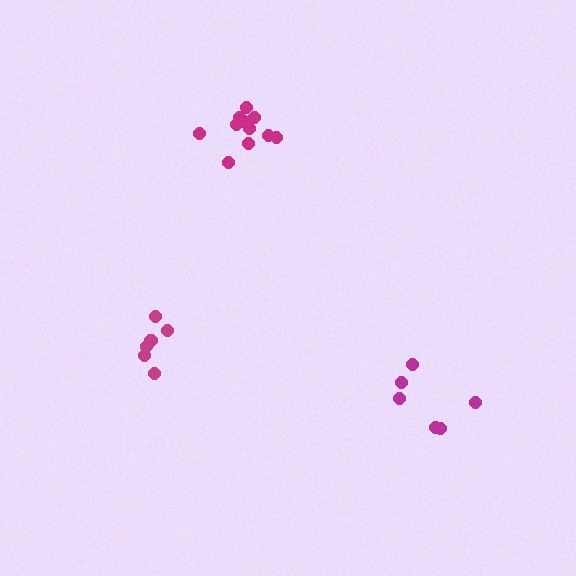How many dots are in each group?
Group 1: 6 dots, Group 2: 11 dots, Group 3: 6 dots (23 total).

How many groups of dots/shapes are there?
There are 3 groups.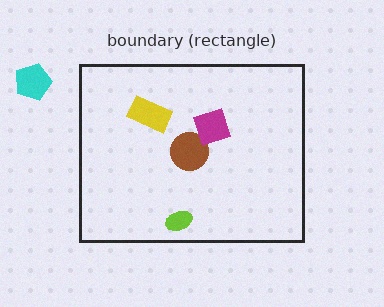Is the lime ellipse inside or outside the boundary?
Inside.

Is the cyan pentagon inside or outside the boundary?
Outside.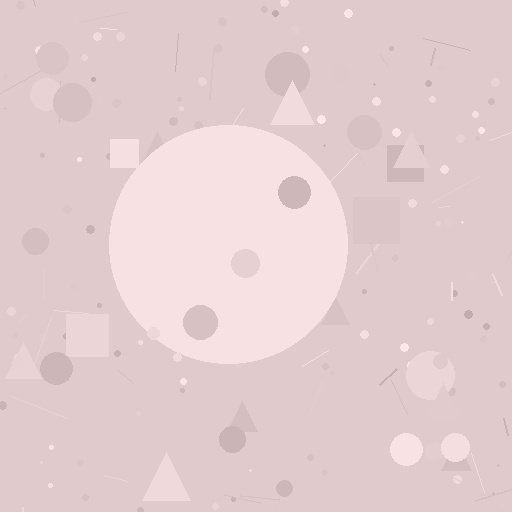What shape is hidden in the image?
A circle is hidden in the image.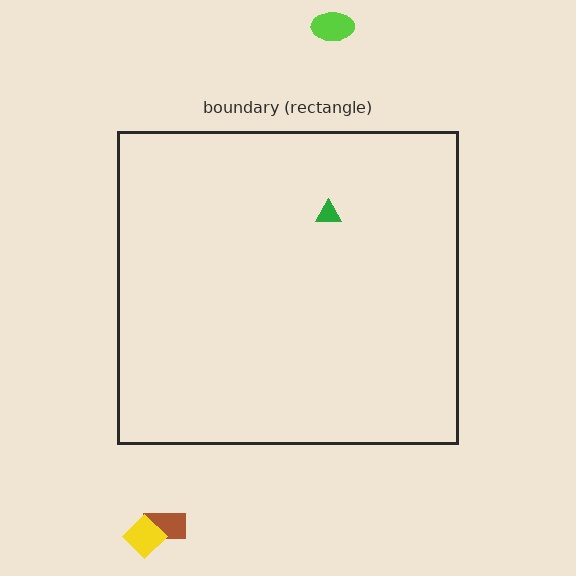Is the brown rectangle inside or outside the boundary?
Outside.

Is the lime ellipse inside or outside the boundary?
Outside.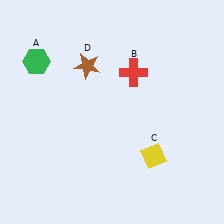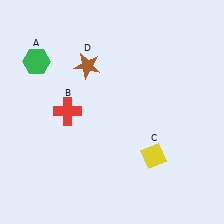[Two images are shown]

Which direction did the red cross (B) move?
The red cross (B) moved left.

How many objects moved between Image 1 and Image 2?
1 object moved between the two images.